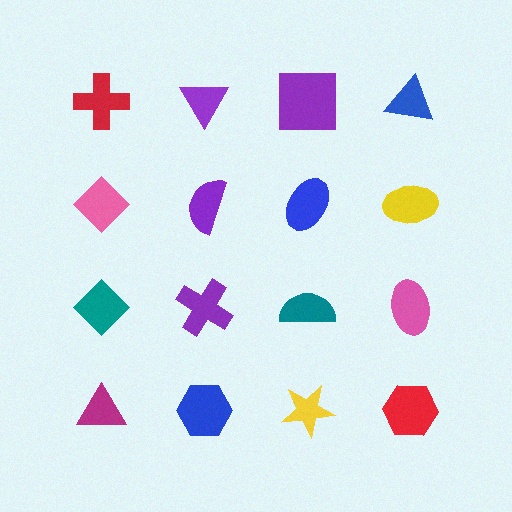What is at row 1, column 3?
A purple square.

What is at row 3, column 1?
A teal diamond.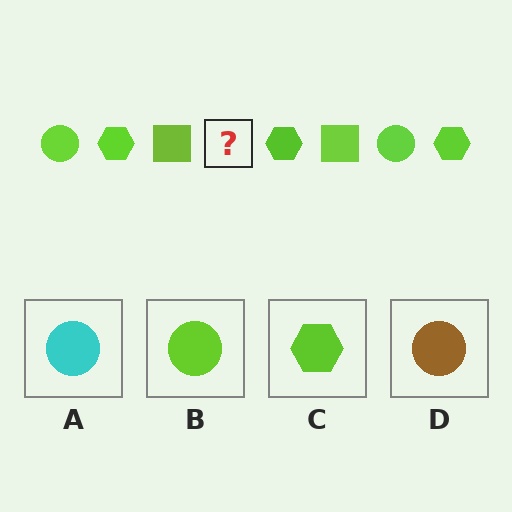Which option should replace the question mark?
Option B.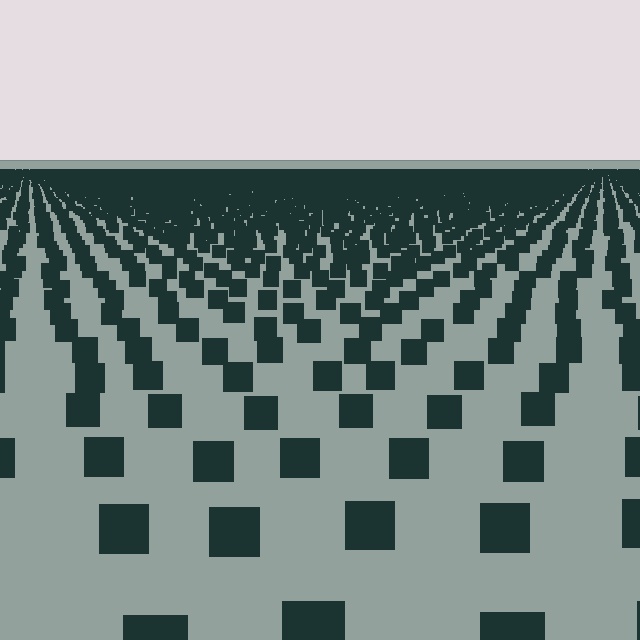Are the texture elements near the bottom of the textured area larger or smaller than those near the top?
Larger. Near the bottom, elements are closer to the viewer and appear at a bigger on-screen size.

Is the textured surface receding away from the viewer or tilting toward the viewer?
The surface is receding away from the viewer. Texture elements get smaller and denser toward the top.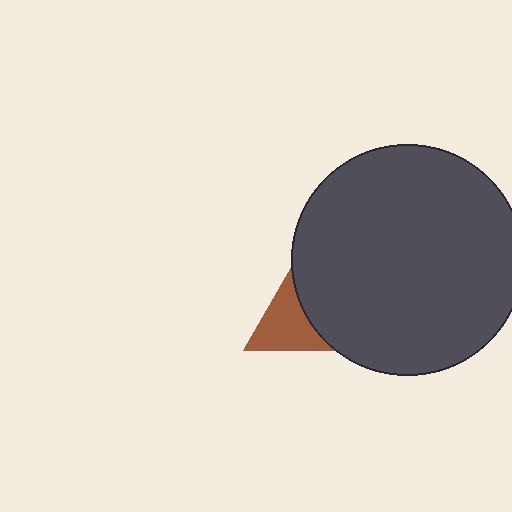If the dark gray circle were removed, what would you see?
You would see the complete brown triangle.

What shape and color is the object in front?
The object in front is a dark gray circle.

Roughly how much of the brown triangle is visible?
A small part of it is visible (roughly 40%).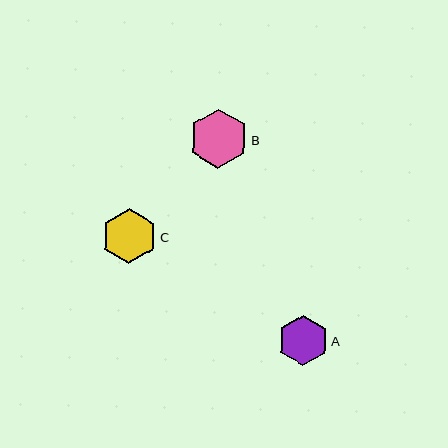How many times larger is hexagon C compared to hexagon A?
Hexagon C is approximately 1.1 times the size of hexagon A.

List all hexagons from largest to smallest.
From largest to smallest: B, C, A.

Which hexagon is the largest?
Hexagon B is the largest with a size of approximately 59 pixels.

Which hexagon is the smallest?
Hexagon A is the smallest with a size of approximately 50 pixels.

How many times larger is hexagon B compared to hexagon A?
Hexagon B is approximately 1.2 times the size of hexagon A.